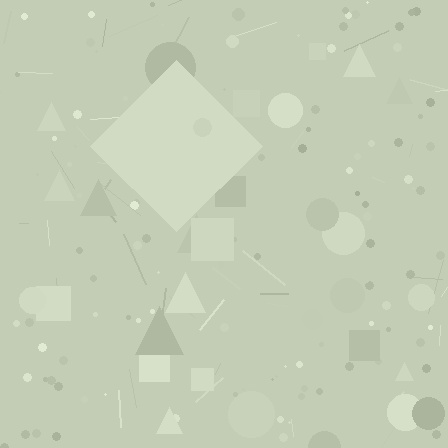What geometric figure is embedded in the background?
A diamond is embedded in the background.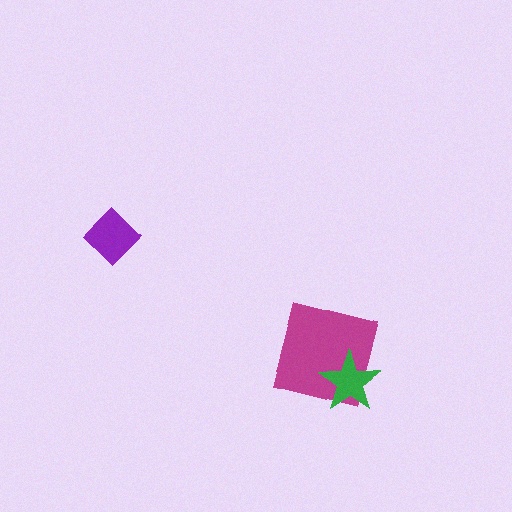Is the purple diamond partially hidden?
No, no other shape covers it.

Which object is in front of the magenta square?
The green star is in front of the magenta square.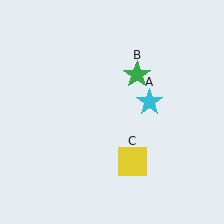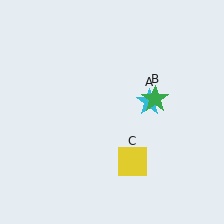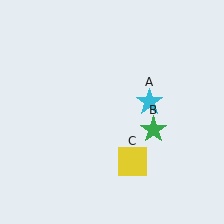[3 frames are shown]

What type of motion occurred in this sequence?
The green star (object B) rotated clockwise around the center of the scene.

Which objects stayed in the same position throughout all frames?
Cyan star (object A) and yellow square (object C) remained stationary.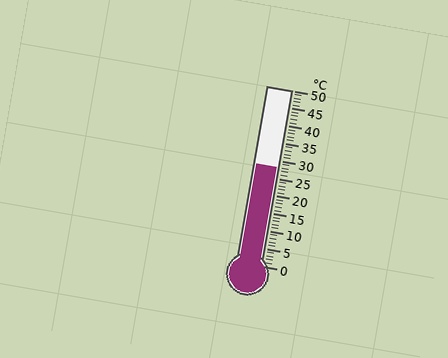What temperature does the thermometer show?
The thermometer shows approximately 28°C.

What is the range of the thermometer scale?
The thermometer scale ranges from 0°C to 50°C.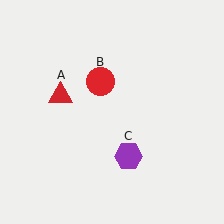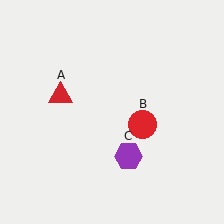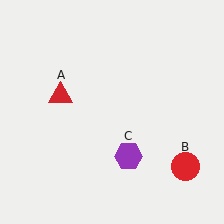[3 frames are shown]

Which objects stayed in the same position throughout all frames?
Red triangle (object A) and purple hexagon (object C) remained stationary.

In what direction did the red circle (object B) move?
The red circle (object B) moved down and to the right.